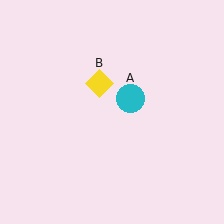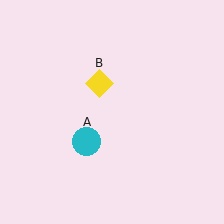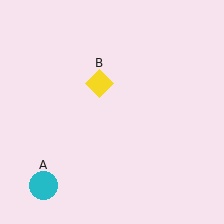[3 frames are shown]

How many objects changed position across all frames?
1 object changed position: cyan circle (object A).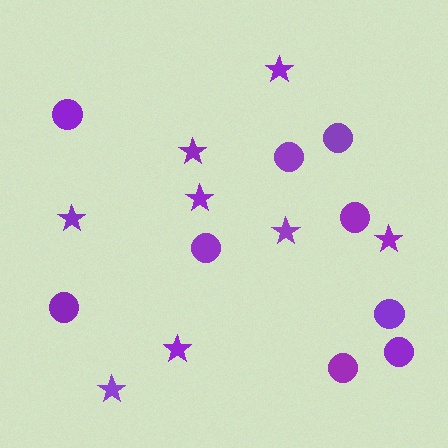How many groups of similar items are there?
There are 2 groups: one group of circles (9) and one group of stars (8).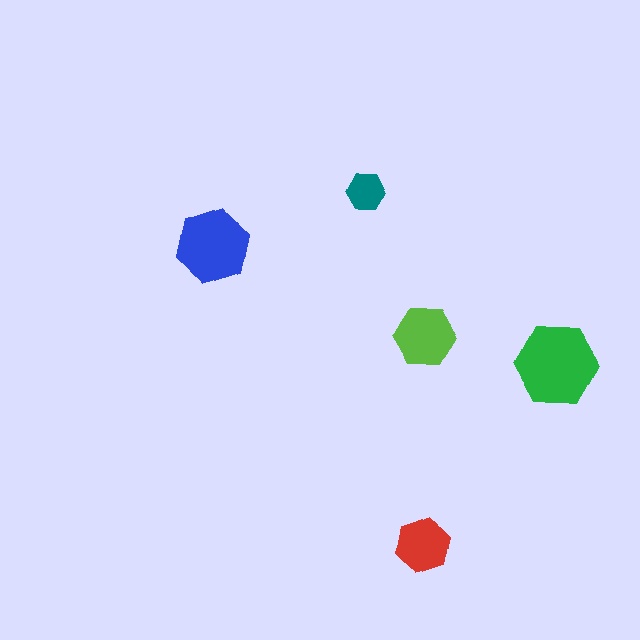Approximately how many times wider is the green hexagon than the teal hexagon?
About 2 times wider.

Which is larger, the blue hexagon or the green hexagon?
The green one.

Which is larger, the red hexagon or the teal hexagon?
The red one.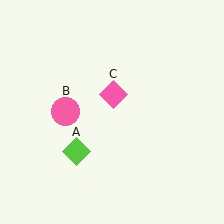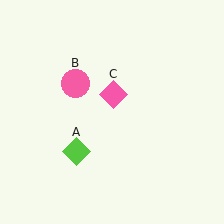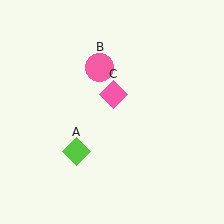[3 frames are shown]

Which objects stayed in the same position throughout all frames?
Lime diamond (object A) and pink diamond (object C) remained stationary.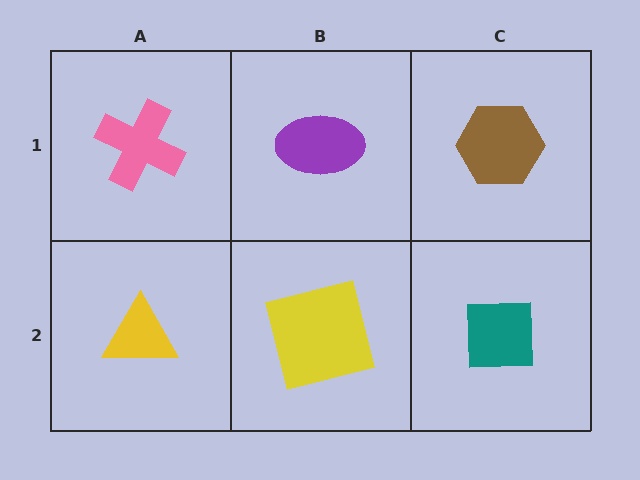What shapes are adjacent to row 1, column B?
A yellow square (row 2, column B), a pink cross (row 1, column A), a brown hexagon (row 1, column C).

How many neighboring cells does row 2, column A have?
2.